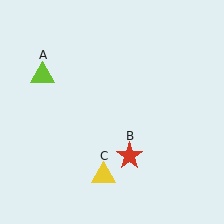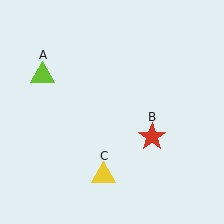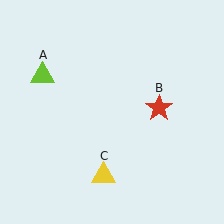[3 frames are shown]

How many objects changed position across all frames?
1 object changed position: red star (object B).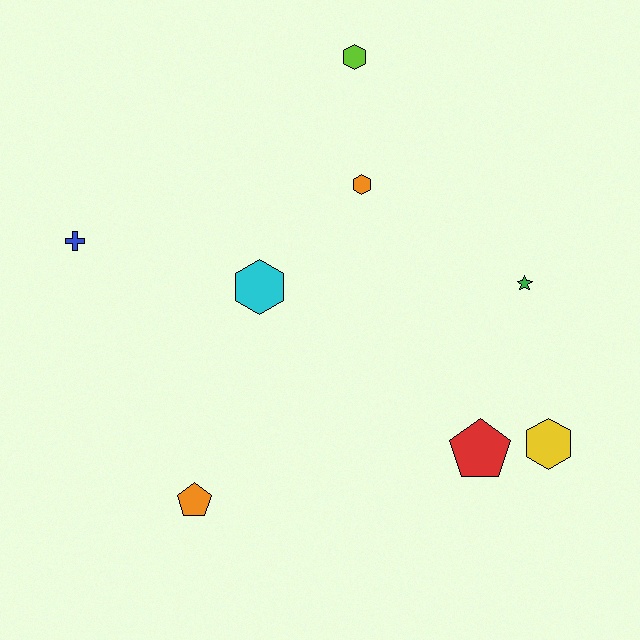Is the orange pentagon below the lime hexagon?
Yes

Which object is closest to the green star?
The yellow hexagon is closest to the green star.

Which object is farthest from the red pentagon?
The blue cross is farthest from the red pentagon.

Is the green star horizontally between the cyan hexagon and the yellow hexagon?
Yes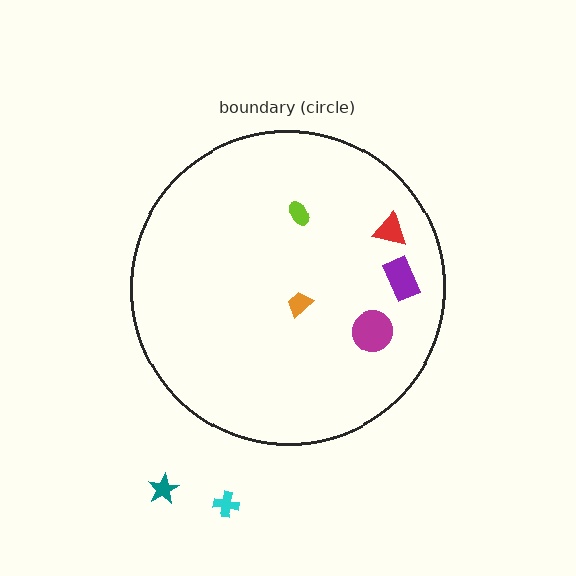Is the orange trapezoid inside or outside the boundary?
Inside.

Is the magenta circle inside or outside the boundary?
Inside.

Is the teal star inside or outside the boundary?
Outside.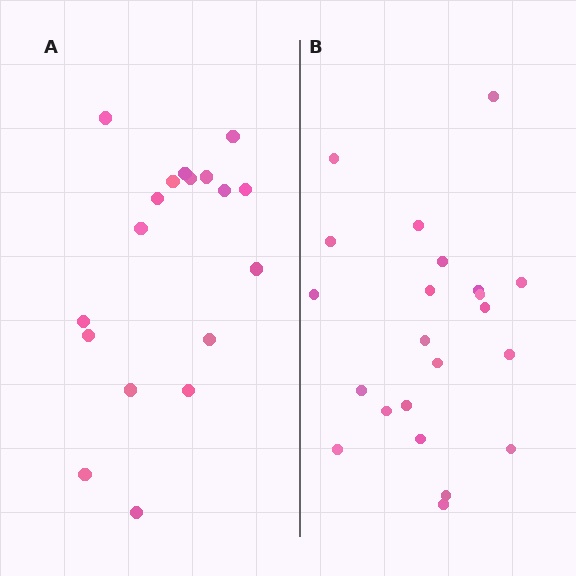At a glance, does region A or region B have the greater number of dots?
Region B (the right region) has more dots.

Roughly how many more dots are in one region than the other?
Region B has about 4 more dots than region A.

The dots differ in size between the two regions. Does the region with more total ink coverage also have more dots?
No. Region A has more total ink coverage because its dots are larger, but region B actually contains more individual dots. Total area can be misleading — the number of items is what matters here.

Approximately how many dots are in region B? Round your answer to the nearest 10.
About 20 dots. (The exact count is 22, which rounds to 20.)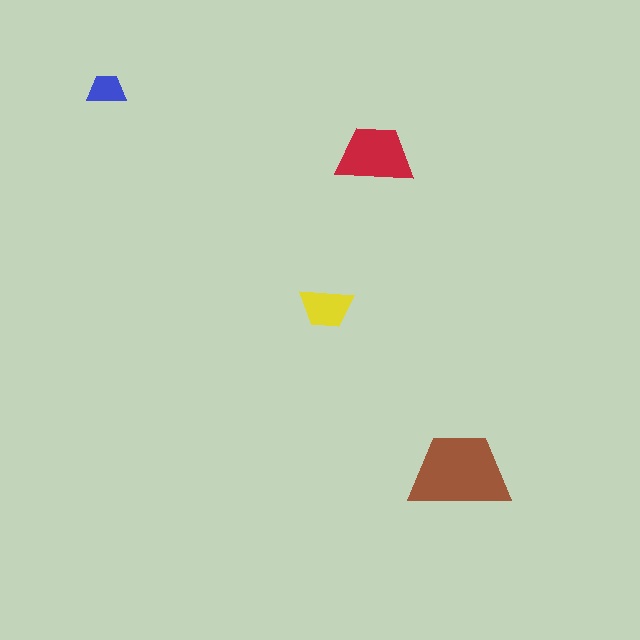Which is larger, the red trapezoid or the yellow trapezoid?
The red one.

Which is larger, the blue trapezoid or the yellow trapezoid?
The yellow one.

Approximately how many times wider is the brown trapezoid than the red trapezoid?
About 1.5 times wider.